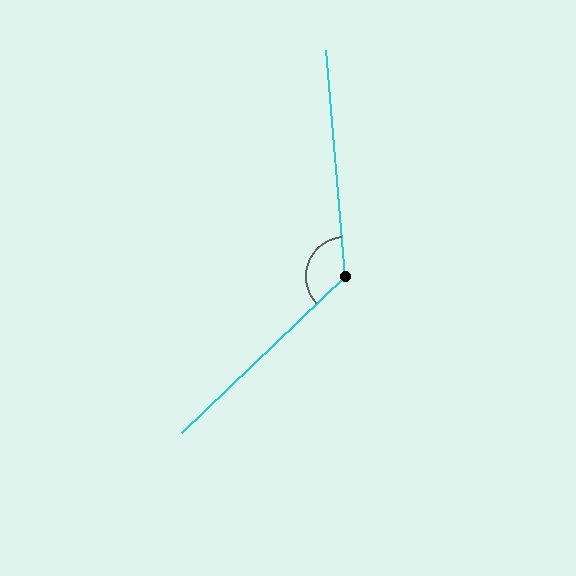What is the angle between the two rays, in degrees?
Approximately 129 degrees.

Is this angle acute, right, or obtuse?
It is obtuse.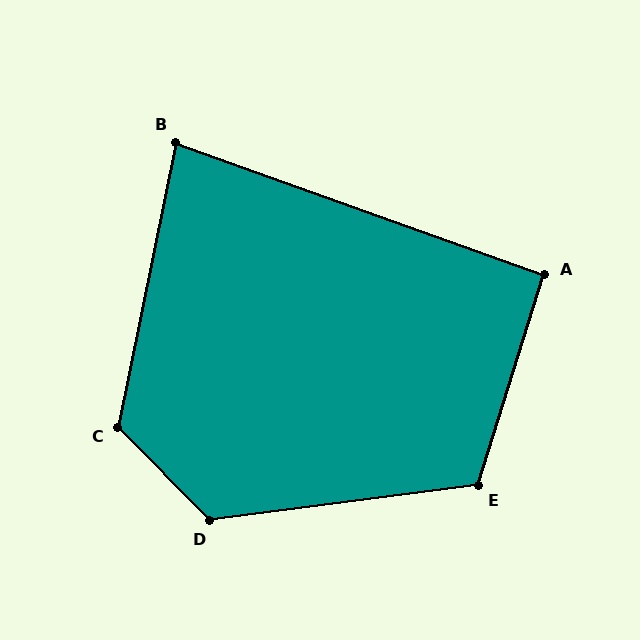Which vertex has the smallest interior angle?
B, at approximately 82 degrees.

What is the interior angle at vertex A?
Approximately 92 degrees (approximately right).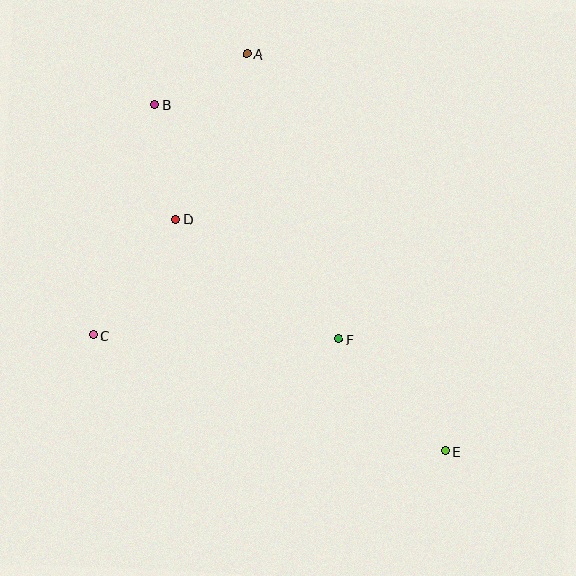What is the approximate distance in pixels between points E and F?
The distance between E and F is approximately 155 pixels.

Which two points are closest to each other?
Points A and B are closest to each other.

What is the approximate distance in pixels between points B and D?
The distance between B and D is approximately 117 pixels.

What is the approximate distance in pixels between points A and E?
The distance between A and E is approximately 444 pixels.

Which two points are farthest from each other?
Points B and E are farthest from each other.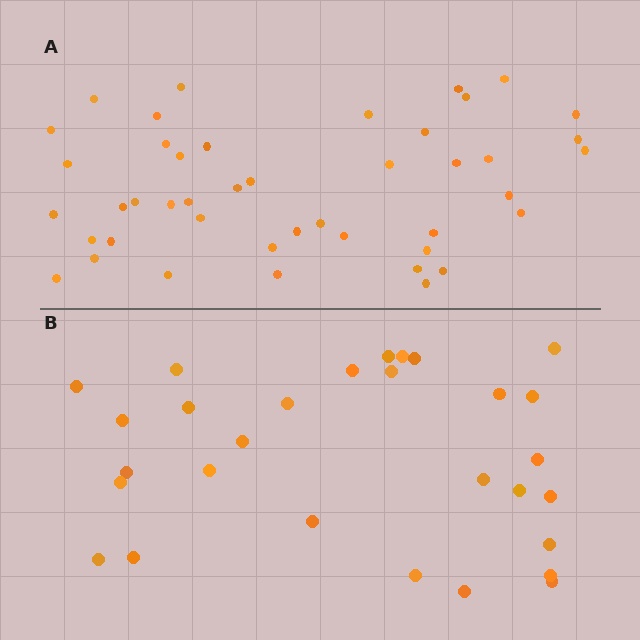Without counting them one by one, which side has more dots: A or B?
Region A (the top region) has more dots.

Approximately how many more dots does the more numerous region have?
Region A has approximately 15 more dots than region B.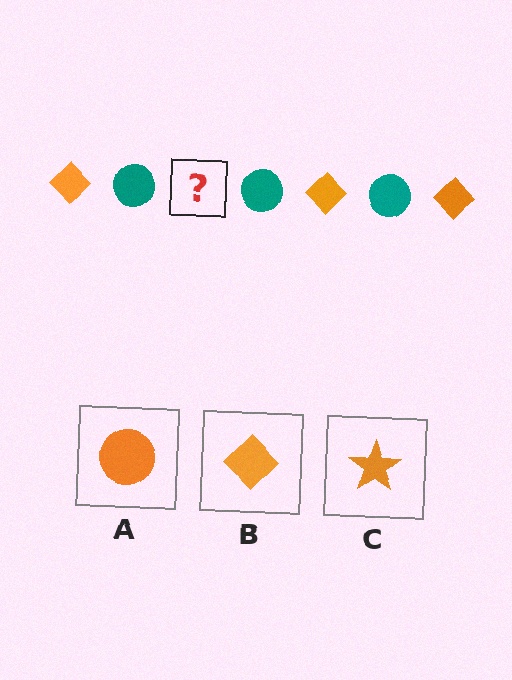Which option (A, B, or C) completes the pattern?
B.